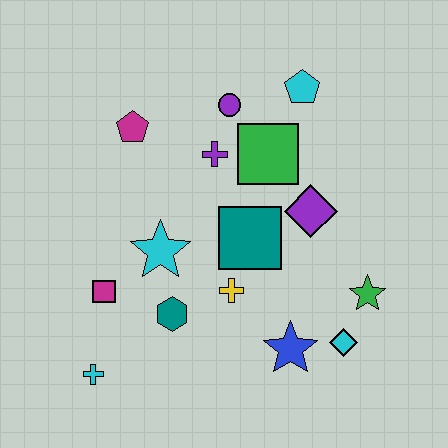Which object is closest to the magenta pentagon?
The purple cross is closest to the magenta pentagon.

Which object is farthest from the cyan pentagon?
The cyan cross is farthest from the cyan pentagon.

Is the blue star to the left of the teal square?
No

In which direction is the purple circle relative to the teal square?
The purple circle is above the teal square.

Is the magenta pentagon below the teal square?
No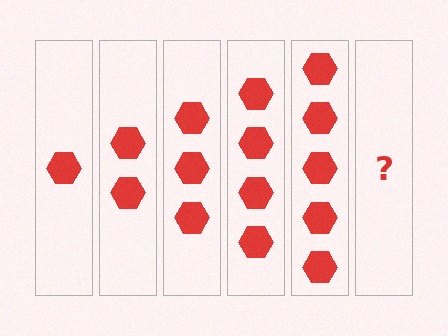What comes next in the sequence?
The next element should be 6 hexagons.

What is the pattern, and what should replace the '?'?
The pattern is that each step adds one more hexagon. The '?' should be 6 hexagons.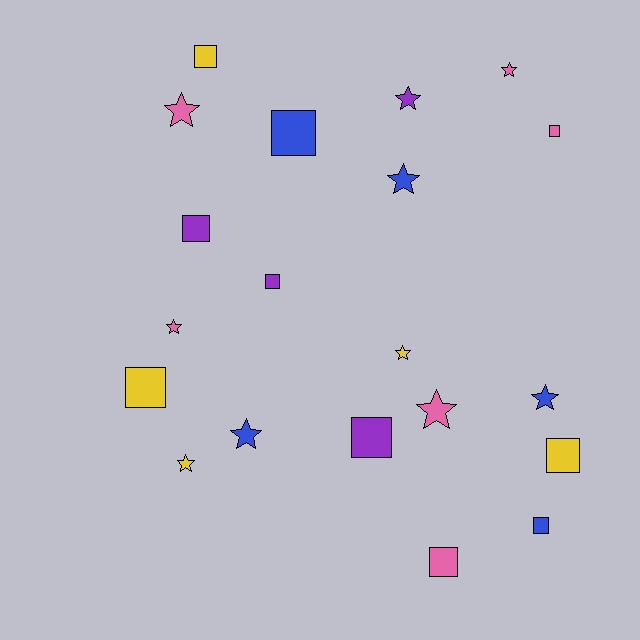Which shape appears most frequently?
Square, with 10 objects.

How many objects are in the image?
There are 20 objects.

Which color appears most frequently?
Pink, with 6 objects.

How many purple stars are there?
There is 1 purple star.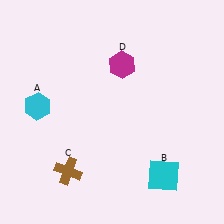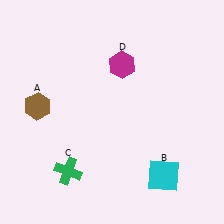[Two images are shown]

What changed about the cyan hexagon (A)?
In Image 1, A is cyan. In Image 2, it changed to brown.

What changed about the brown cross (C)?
In Image 1, C is brown. In Image 2, it changed to green.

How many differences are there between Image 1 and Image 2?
There are 2 differences between the two images.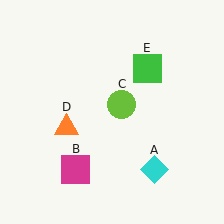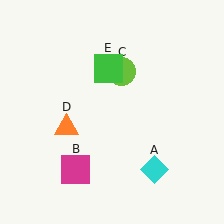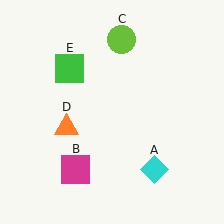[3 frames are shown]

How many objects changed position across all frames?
2 objects changed position: lime circle (object C), green square (object E).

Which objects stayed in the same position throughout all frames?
Cyan diamond (object A) and magenta square (object B) and orange triangle (object D) remained stationary.